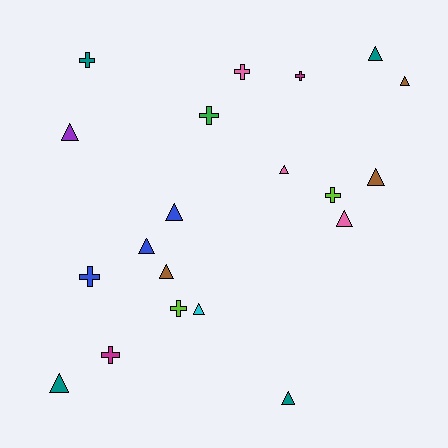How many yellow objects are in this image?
There are no yellow objects.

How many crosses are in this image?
There are 8 crosses.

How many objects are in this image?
There are 20 objects.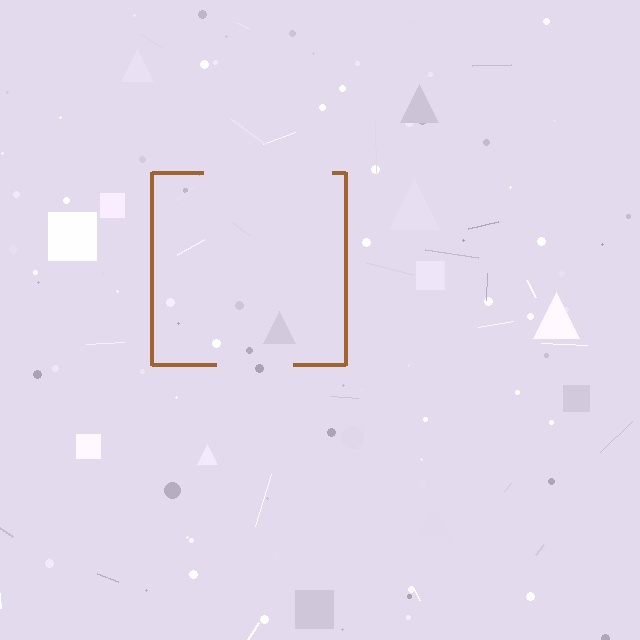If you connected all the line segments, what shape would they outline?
They would outline a square.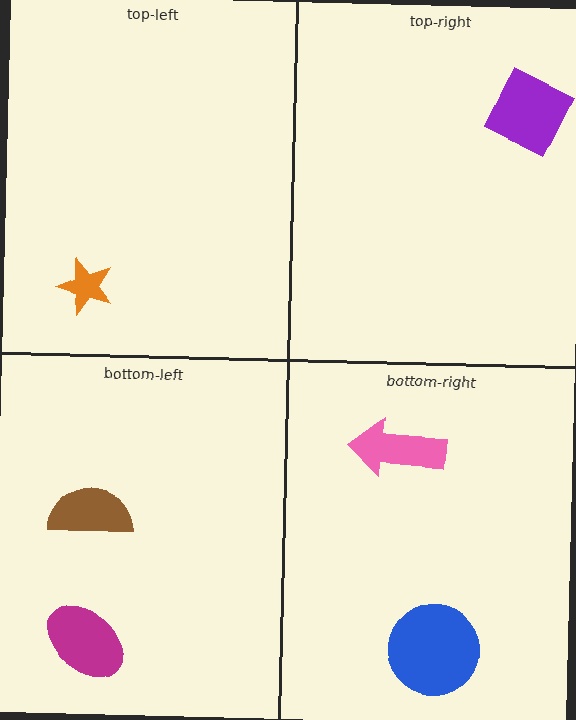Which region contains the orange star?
The top-left region.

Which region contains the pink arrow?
The bottom-right region.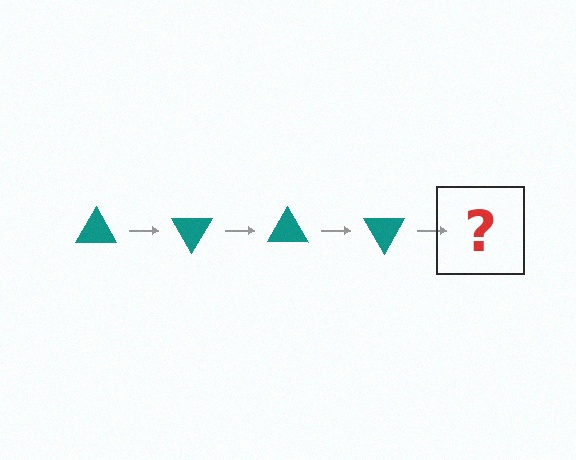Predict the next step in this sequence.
The next step is a teal triangle rotated 240 degrees.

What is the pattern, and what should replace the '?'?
The pattern is that the triangle rotates 60 degrees each step. The '?' should be a teal triangle rotated 240 degrees.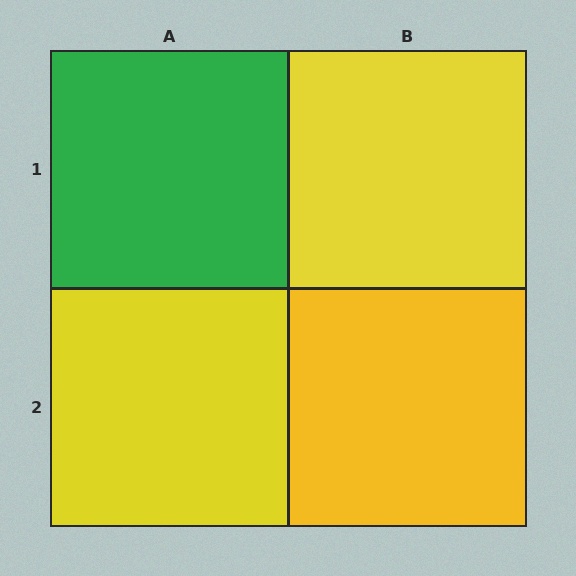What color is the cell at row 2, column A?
Yellow.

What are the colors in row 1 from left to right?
Green, yellow.